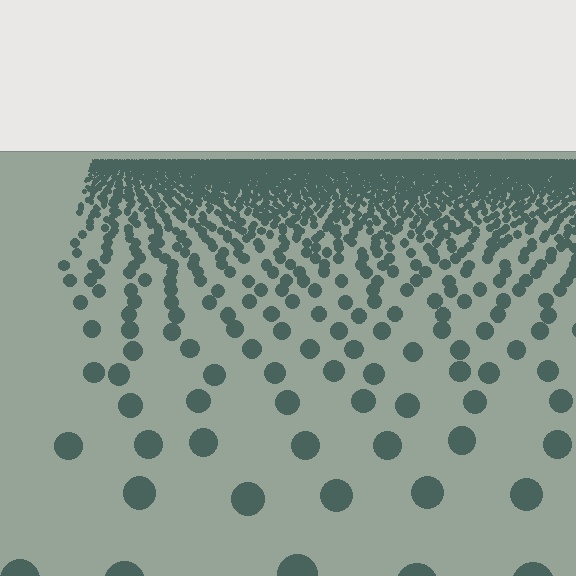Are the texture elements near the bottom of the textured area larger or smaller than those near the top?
Larger. Near the bottom, elements are closer to the viewer and appear at a bigger on-screen size.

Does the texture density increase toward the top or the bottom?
Density increases toward the top.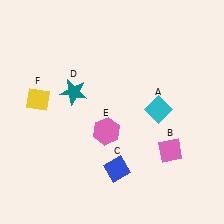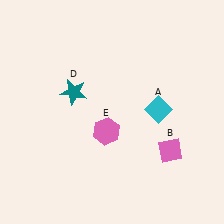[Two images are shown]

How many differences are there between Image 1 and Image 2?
There are 2 differences between the two images.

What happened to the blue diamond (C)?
The blue diamond (C) was removed in Image 2. It was in the bottom-right area of Image 1.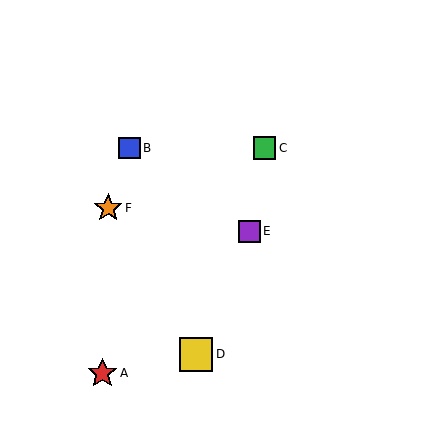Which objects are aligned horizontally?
Objects B, C are aligned horizontally.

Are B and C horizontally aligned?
Yes, both are at y≈148.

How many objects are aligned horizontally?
2 objects (B, C) are aligned horizontally.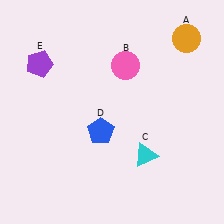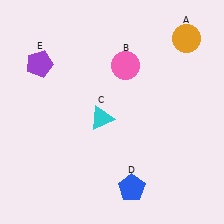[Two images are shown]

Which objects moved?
The objects that moved are: the cyan triangle (C), the blue pentagon (D).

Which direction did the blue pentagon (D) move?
The blue pentagon (D) moved down.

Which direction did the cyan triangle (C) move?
The cyan triangle (C) moved left.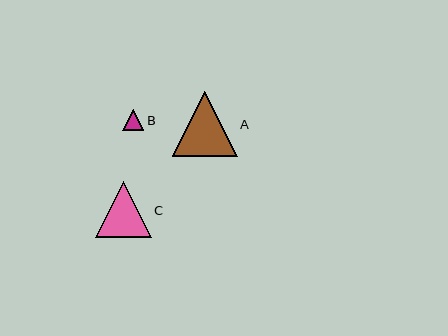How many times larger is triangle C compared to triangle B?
Triangle C is approximately 2.6 times the size of triangle B.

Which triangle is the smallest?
Triangle B is the smallest with a size of approximately 22 pixels.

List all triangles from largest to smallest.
From largest to smallest: A, C, B.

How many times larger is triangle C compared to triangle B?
Triangle C is approximately 2.6 times the size of triangle B.